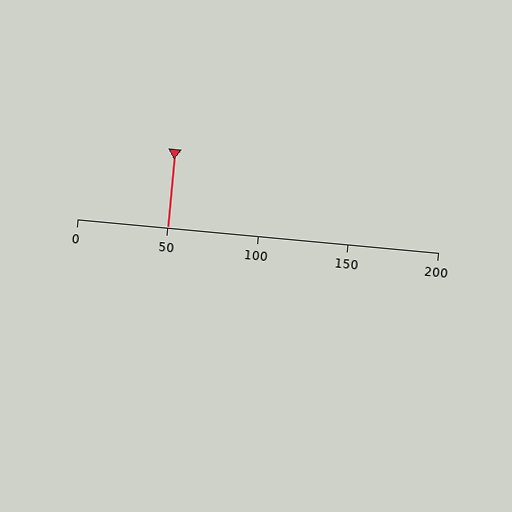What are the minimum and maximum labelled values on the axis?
The axis runs from 0 to 200.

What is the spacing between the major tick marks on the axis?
The major ticks are spaced 50 apart.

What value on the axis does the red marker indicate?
The marker indicates approximately 50.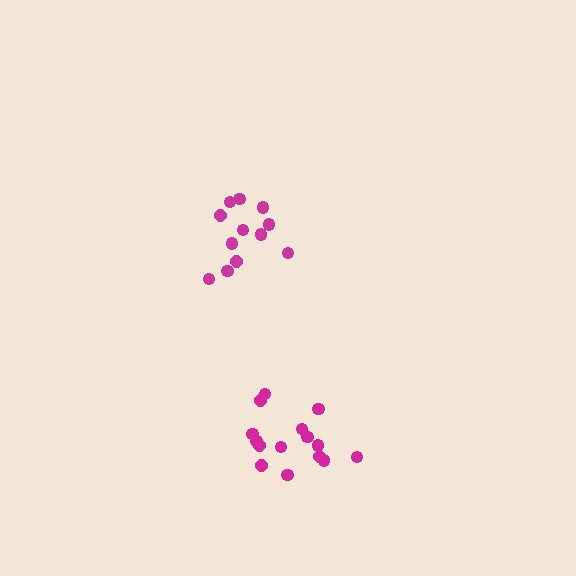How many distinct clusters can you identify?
There are 2 distinct clusters.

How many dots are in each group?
Group 1: 15 dots, Group 2: 12 dots (27 total).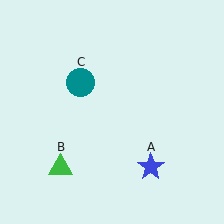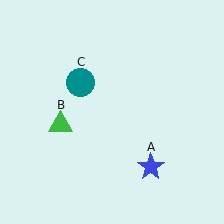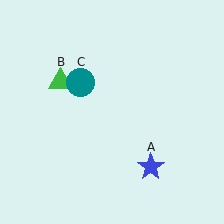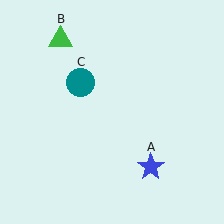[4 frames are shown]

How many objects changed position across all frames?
1 object changed position: green triangle (object B).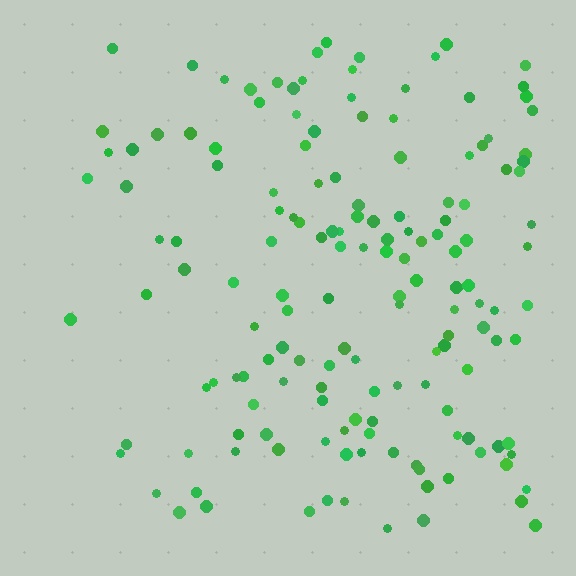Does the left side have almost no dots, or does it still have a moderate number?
Still a moderate number, just noticeably fewer than the right.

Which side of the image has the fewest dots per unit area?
The left.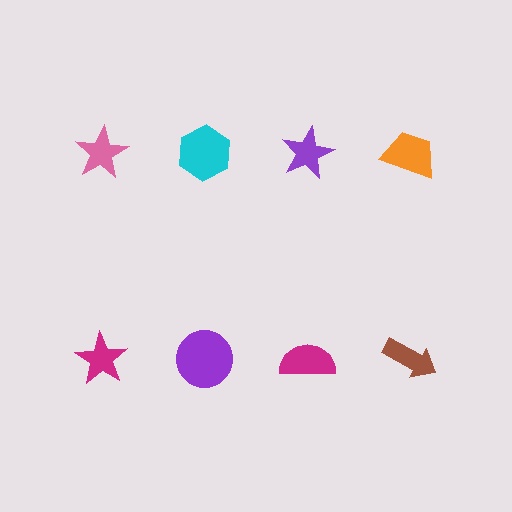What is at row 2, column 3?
A magenta semicircle.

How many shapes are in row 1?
4 shapes.